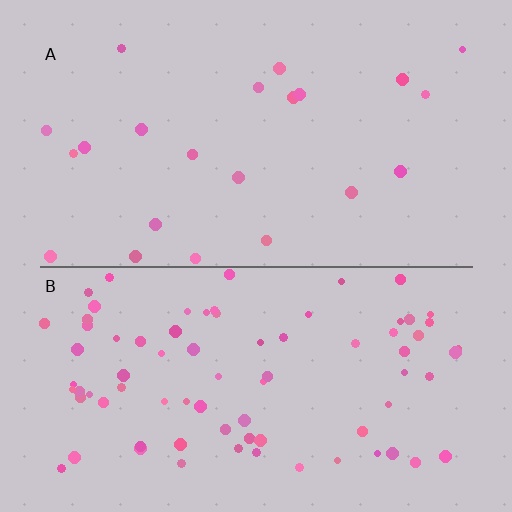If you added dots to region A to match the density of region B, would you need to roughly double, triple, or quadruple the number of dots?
Approximately quadruple.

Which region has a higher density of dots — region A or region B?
B (the bottom).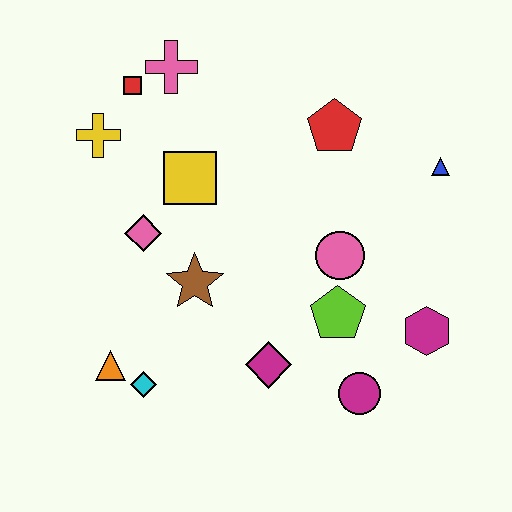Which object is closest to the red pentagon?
The blue triangle is closest to the red pentagon.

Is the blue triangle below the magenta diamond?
No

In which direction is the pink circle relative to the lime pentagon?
The pink circle is above the lime pentagon.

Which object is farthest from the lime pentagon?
The red square is farthest from the lime pentagon.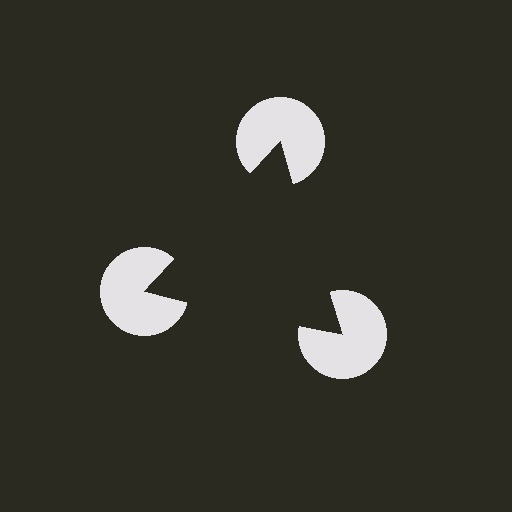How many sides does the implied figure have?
3 sides.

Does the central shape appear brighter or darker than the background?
It typically appears slightly darker than the background, even though no actual brightness change is drawn.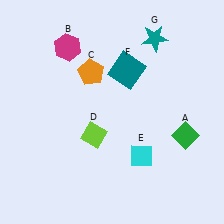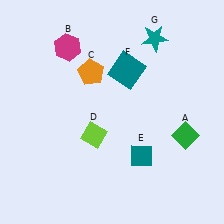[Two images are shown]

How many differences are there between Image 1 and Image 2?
There is 1 difference between the two images.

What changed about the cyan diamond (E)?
In Image 1, E is cyan. In Image 2, it changed to teal.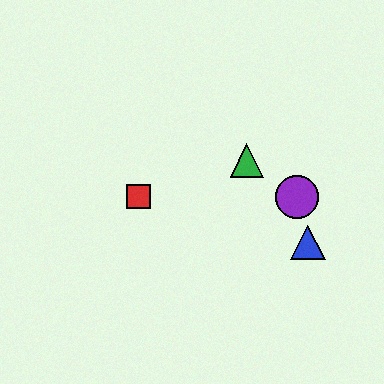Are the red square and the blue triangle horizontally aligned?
No, the red square is at y≈197 and the blue triangle is at y≈242.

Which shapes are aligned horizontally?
The red square, the yellow triangle, the purple circle are aligned horizontally.